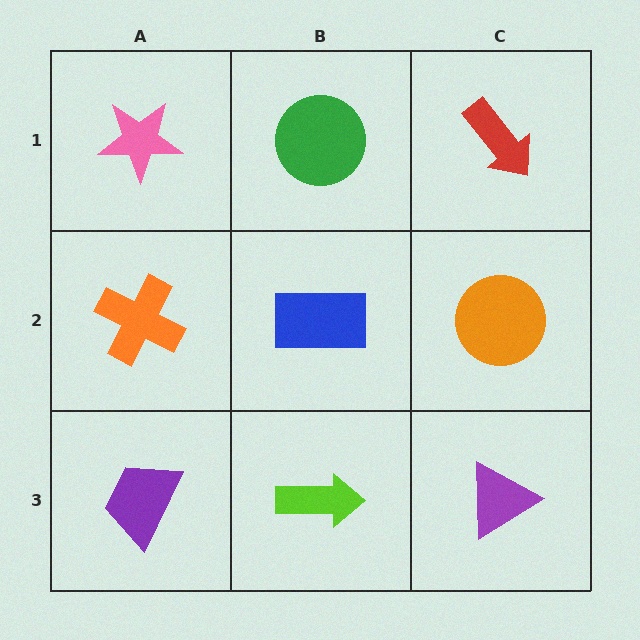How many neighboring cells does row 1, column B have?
3.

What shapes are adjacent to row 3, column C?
An orange circle (row 2, column C), a lime arrow (row 3, column B).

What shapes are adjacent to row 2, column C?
A red arrow (row 1, column C), a purple triangle (row 3, column C), a blue rectangle (row 2, column B).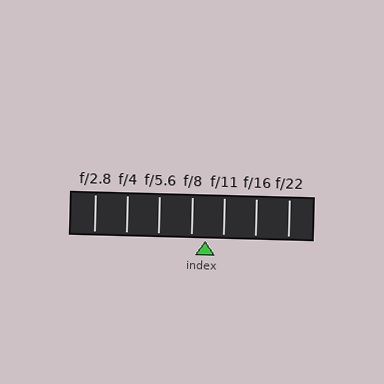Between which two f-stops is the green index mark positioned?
The index mark is between f/8 and f/11.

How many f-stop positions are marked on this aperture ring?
There are 7 f-stop positions marked.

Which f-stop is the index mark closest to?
The index mark is closest to f/8.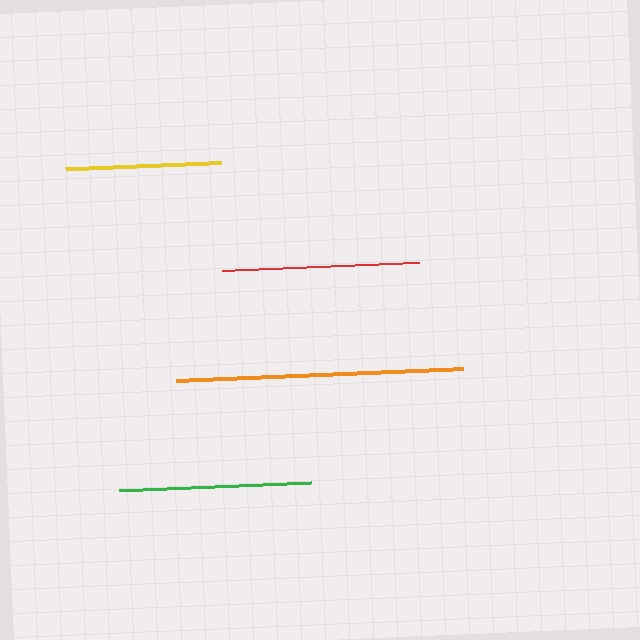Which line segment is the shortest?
The yellow line is the shortest at approximately 156 pixels.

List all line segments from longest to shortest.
From longest to shortest: orange, red, green, yellow.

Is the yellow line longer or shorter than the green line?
The green line is longer than the yellow line.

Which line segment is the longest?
The orange line is the longest at approximately 287 pixels.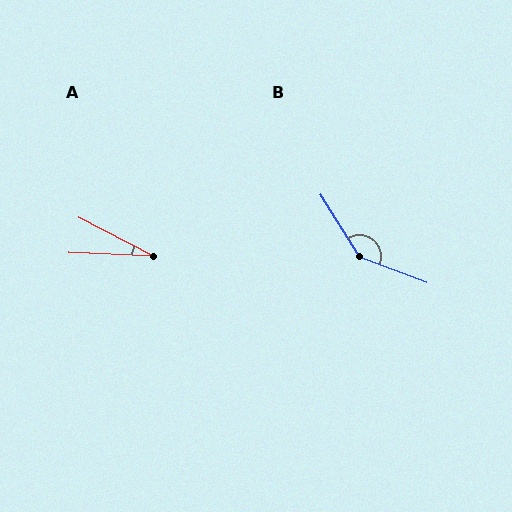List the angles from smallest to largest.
A (25°), B (143°).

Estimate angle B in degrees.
Approximately 143 degrees.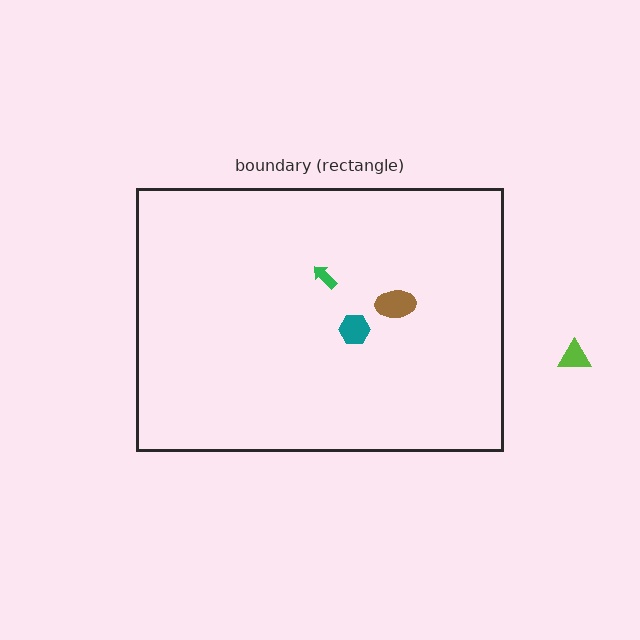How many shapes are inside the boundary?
3 inside, 1 outside.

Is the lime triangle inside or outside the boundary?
Outside.